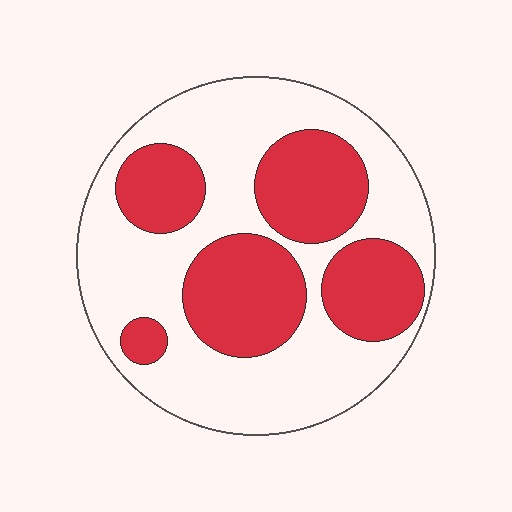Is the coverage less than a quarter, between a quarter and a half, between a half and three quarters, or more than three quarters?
Between a quarter and a half.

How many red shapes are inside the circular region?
5.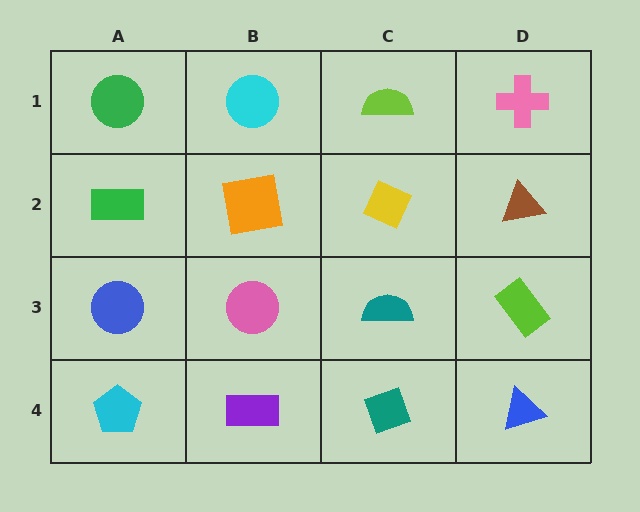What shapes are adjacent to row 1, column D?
A brown triangle (row 2, column D), a lime semicircle (row 1, column C).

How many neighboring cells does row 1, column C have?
3.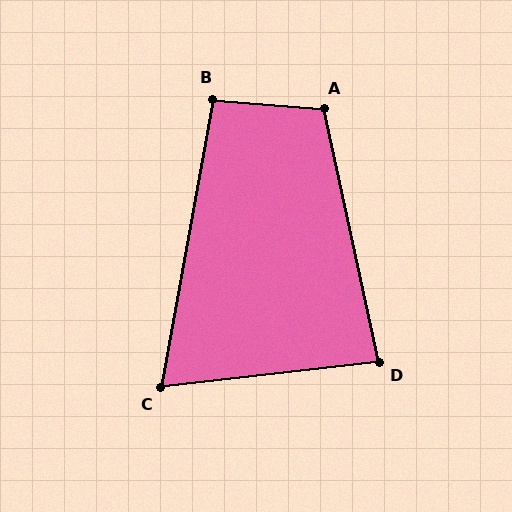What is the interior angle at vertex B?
Approximately 96 degrees (obtuse).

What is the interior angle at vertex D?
Approximately 84 degrees (acute).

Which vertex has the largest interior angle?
A, at approximately 107 degrees.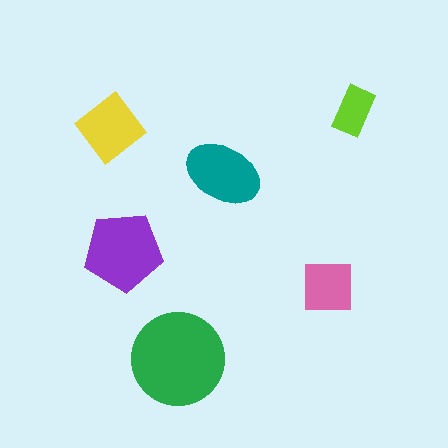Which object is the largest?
The green circle.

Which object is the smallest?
The lime rectangle.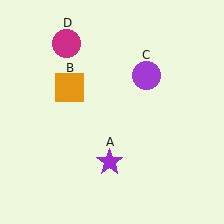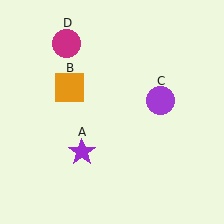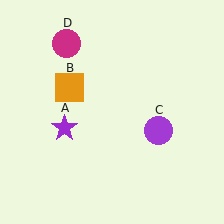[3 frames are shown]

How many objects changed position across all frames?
2 objects changed position: purple star (object A), purple circle (object C).